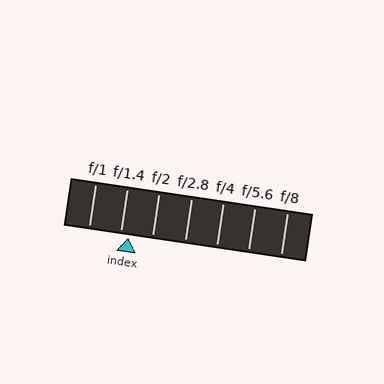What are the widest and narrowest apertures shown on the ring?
The widest aperture shown is f/1 and the narrowest is f/8.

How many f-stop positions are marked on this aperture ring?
There are 7 f-stop positions marked.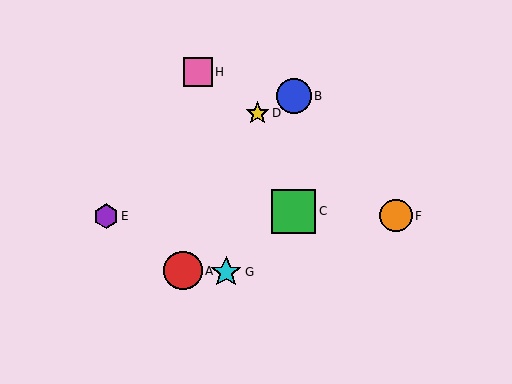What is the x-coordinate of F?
Object F is at x≈396.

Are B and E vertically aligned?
No, B is at x≈294 and E is at x≈106.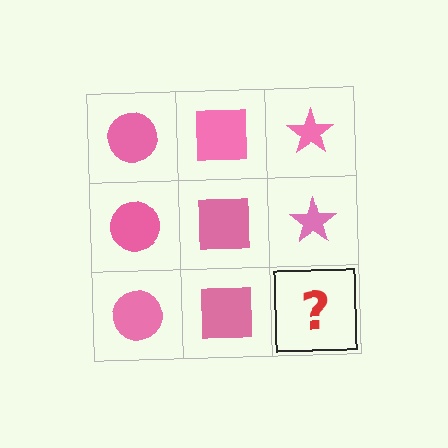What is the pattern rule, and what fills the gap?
The rule is that each column has a consistent shape. The gap should be filled with a pink star.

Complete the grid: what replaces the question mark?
The question mark should be replaced with a pink star.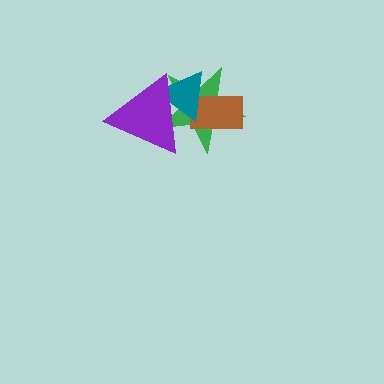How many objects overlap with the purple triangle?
2 objects overlap with the purple triangle.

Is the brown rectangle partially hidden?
Yes, it is partially covered by another shape.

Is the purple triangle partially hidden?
No, no other shape covers it.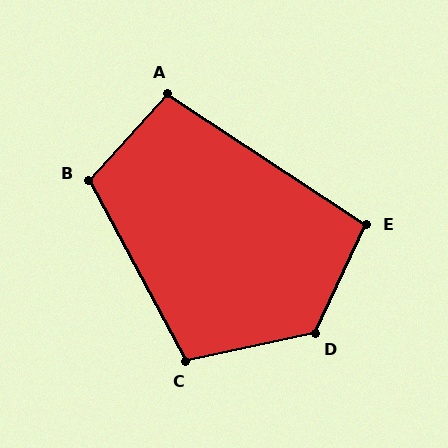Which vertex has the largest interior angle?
D, at approximately 127 degrees.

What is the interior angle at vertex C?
Approximately 106 degrees (obtuse).